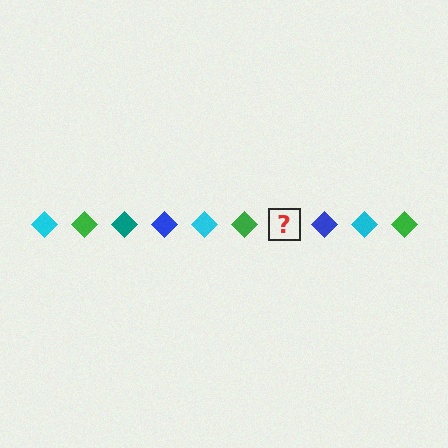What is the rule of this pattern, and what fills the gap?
The rule is that the pattern cycles through cyan, green, teal, blue diamonds. The gap should be filled with a teal diamond.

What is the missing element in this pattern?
The missing element is a teal diamond.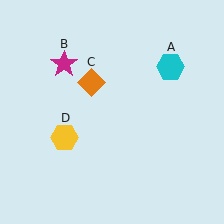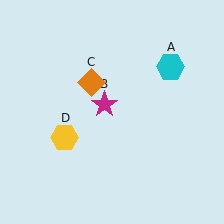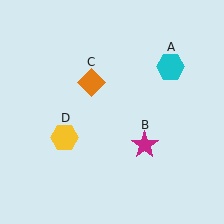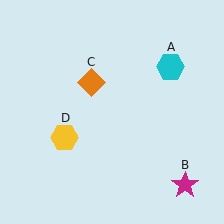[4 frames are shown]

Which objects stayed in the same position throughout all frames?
Cyan hexagon (object A) and orange diamond (object C) and yellow hexagon (object D) remained stationary.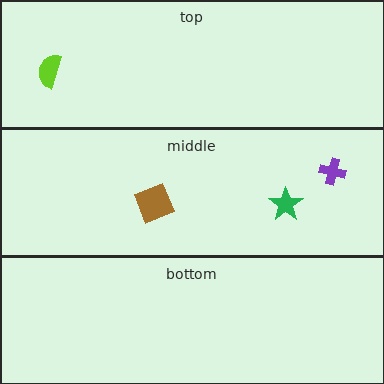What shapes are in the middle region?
The purple cross, the green star, the brown diamond.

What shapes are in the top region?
The lime semicircle.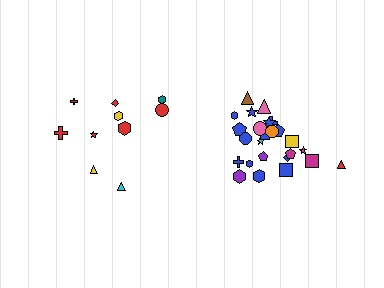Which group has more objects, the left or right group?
The right group.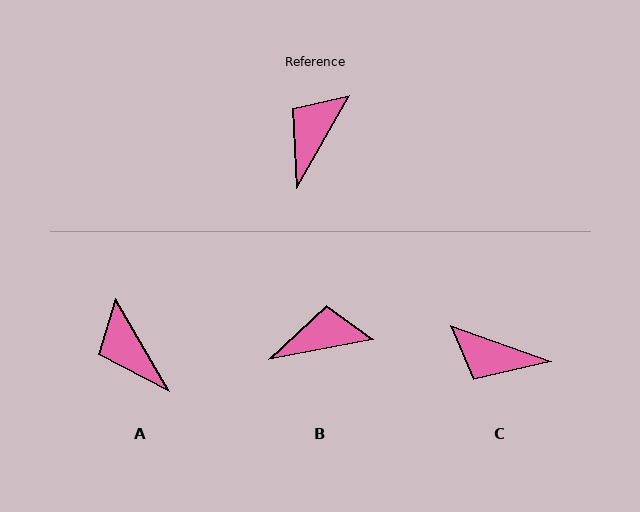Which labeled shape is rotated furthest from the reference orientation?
C, about 100 degrees away.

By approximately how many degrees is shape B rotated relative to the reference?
Approximately 49 degrees clockwise.